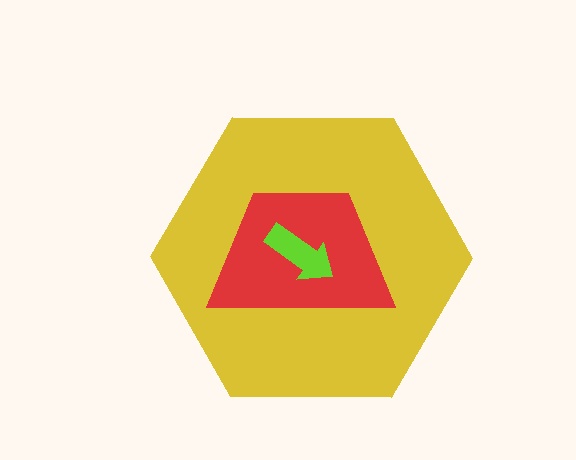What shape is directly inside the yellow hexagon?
The red trapezoid.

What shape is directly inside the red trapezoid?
The lime arrow.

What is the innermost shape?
The lime arrow.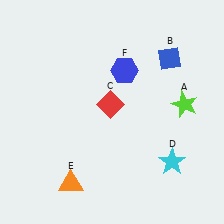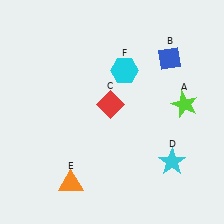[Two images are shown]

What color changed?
The hexagon (F) changed from blue in Image 1 to cyan in Image 2.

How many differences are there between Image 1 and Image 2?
There is 1 difference between the two images.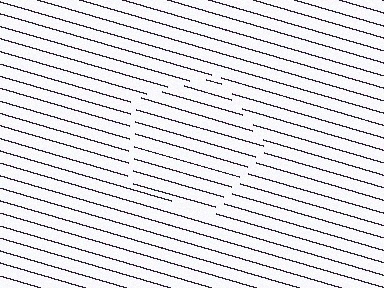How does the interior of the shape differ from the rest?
The interior of the shape contains the same grating, shifted by half a period — the contour is defined by the phase discontinuity where line-ends from the inner and outer gratings abut.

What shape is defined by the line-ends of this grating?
An illusory pentagon. The interior of the shape contains the same grating, shifted by half a period — the contour is defined by the phase discontinuity where line-ends from the inner and outer gratings abut.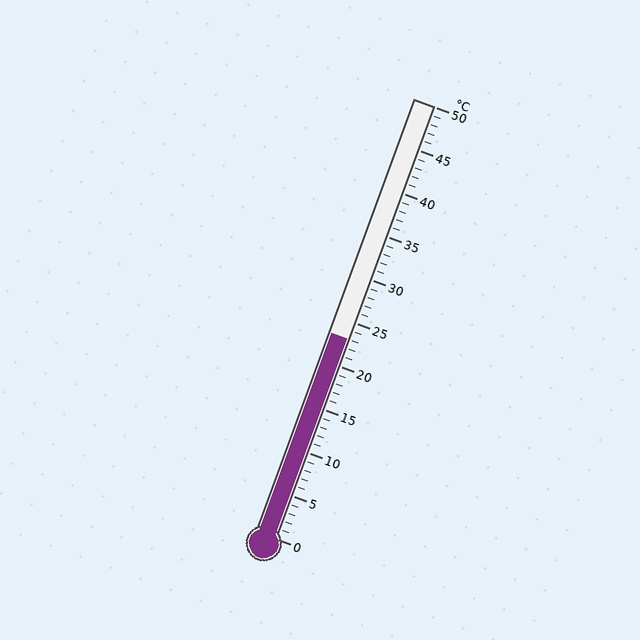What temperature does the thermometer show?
The thermometer shows approximately 23°C.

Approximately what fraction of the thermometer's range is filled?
The thermometer is filled to approximately 45% of its range.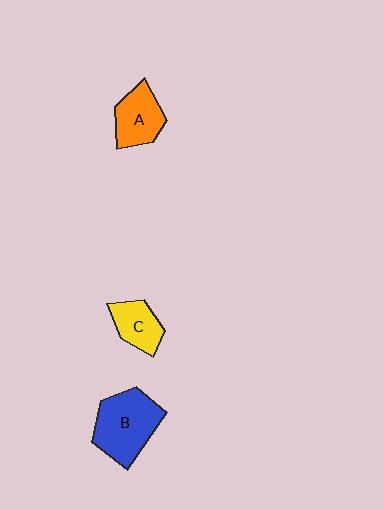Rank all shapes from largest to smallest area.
From largest to smallest: B (blue), A (orange), C (yellow).